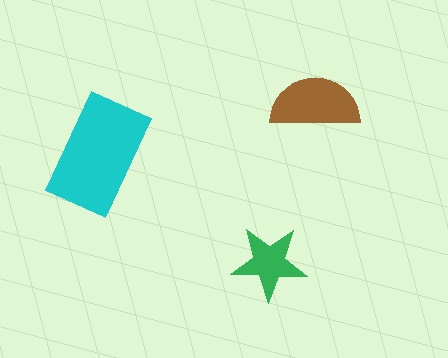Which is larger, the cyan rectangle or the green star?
The cyan rectangle.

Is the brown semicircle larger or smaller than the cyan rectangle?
Smaller.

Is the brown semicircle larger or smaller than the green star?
Larger.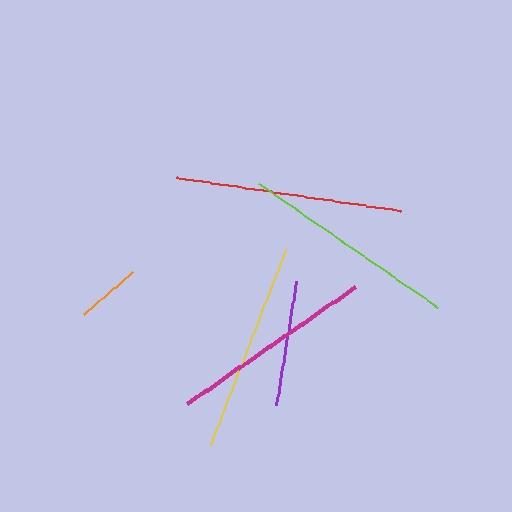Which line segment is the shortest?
The orange line is the shortest at approximately 65 pixels.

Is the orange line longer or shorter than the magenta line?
The magenta line is longer than the orange line.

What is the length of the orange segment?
The orange segment is approximately 65 pixels long.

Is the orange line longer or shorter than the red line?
The red line is longer than the orange line.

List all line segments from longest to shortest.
From longest to shortest: red, lime, yellow, magenta, purple, orange.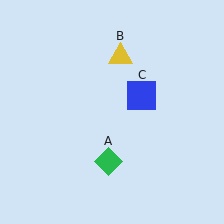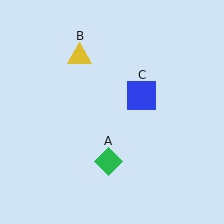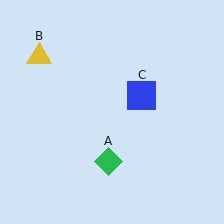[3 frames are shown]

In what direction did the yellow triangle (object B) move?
The yellow triangle (object B) moved left.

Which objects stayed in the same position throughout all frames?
Green diamond (object A) and blue square (object C) remained stationary.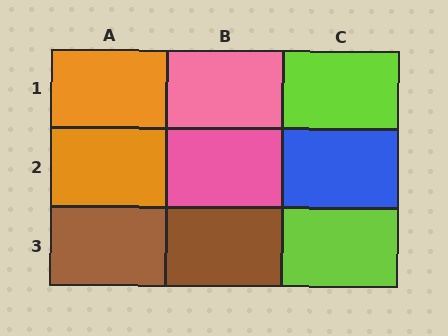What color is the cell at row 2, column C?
Blue.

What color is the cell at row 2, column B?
Pink.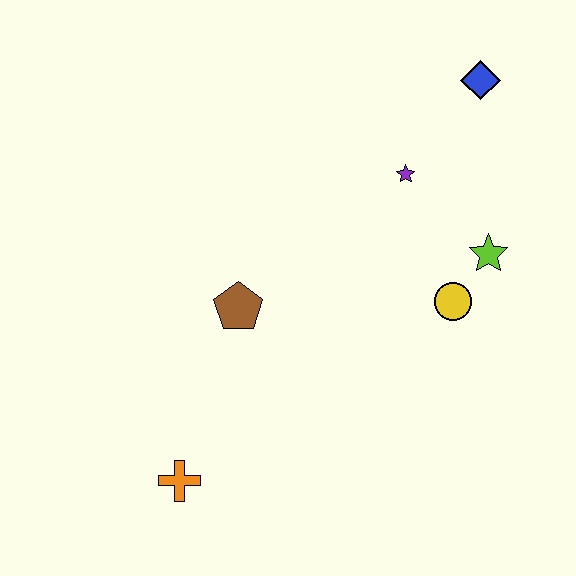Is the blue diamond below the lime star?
No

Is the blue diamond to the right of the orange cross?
Yes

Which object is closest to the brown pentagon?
The orange cross is closest to the brown pentagon.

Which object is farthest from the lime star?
The orange cross is farthest from the lime star.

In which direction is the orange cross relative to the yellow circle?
The orange cross is to the left of the yellow circle.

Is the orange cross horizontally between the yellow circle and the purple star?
No